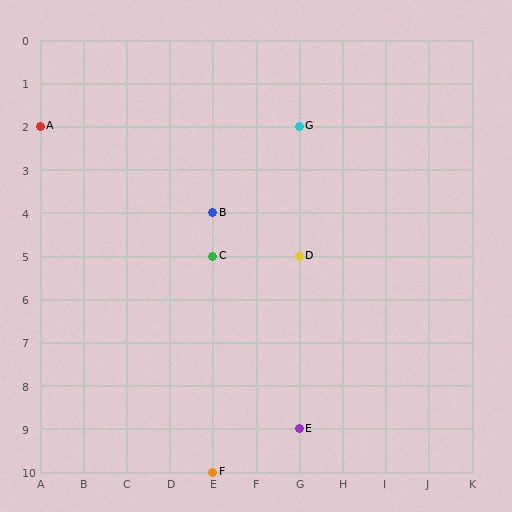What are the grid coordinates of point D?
Point D is at grid coordinates (G, 5).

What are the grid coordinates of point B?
Point B is at grid coordinates (E, 4).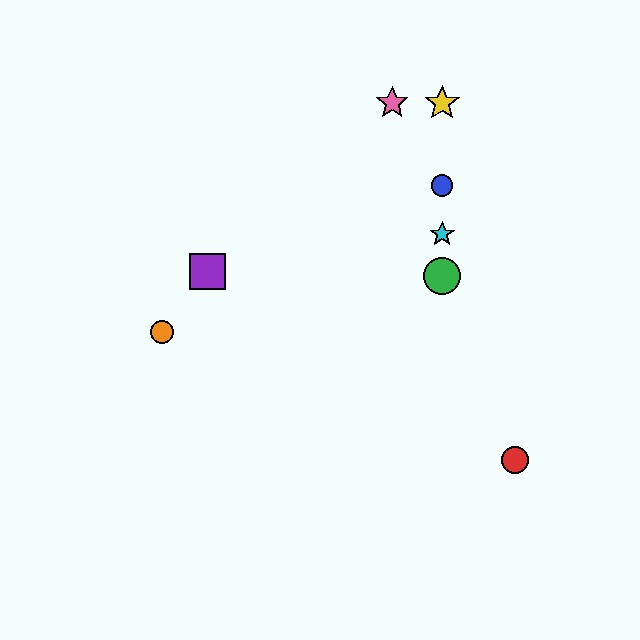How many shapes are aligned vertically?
4 shapes (the blue circle, the green circle, the yellow star, the cyan star) are aligned vertically.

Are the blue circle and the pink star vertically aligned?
No, the blue circle is at x≈442 and the pink star is at x≈392.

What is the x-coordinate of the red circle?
The red circle is at x≈515.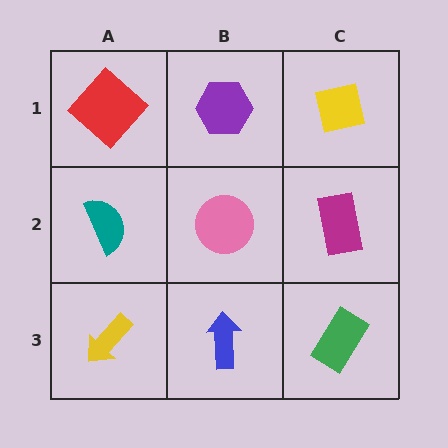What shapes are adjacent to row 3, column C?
A magenta rectangle (row 2, column C), a blue arrow (row 3, column B).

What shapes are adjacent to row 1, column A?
A teal semicircle (row 2, column A), a purple hexagon (row 1, column B).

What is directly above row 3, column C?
A magenta rectangle.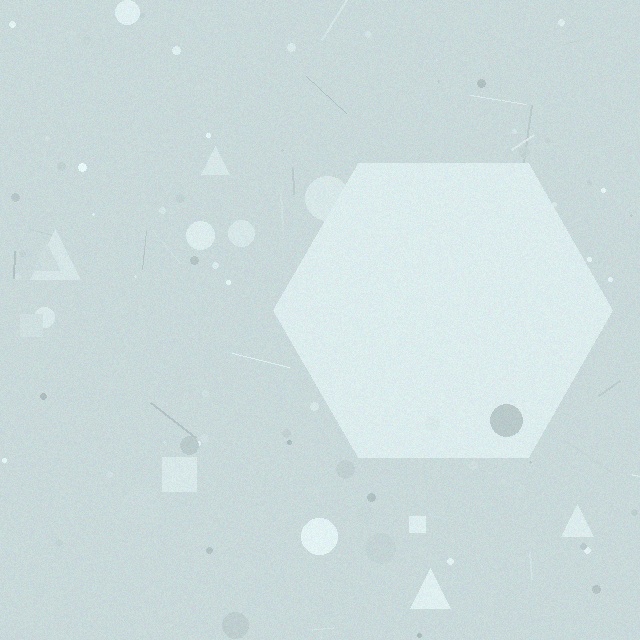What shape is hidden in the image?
A hexagon is hidden in the image.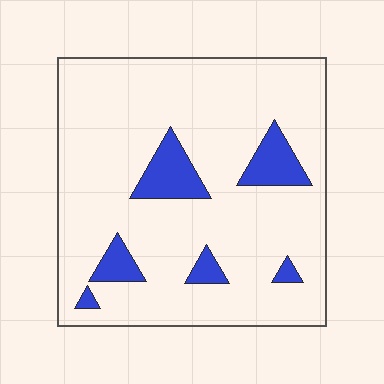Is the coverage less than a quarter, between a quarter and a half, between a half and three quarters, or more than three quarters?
Less than a quarter.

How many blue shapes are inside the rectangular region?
6.